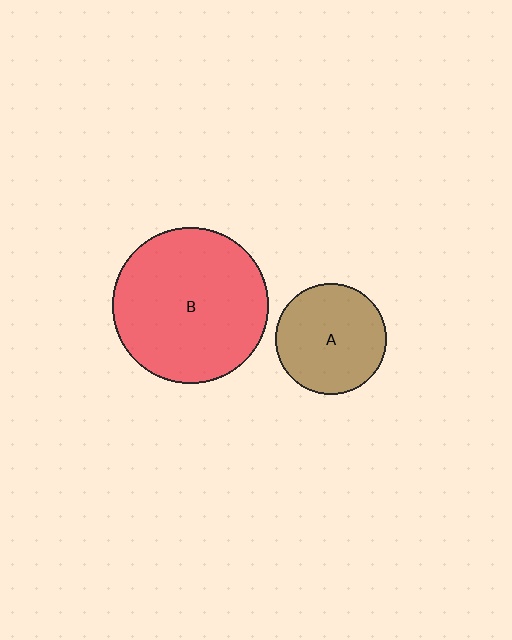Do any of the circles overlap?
No, none of the circles overlap.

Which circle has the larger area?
Circle B (red).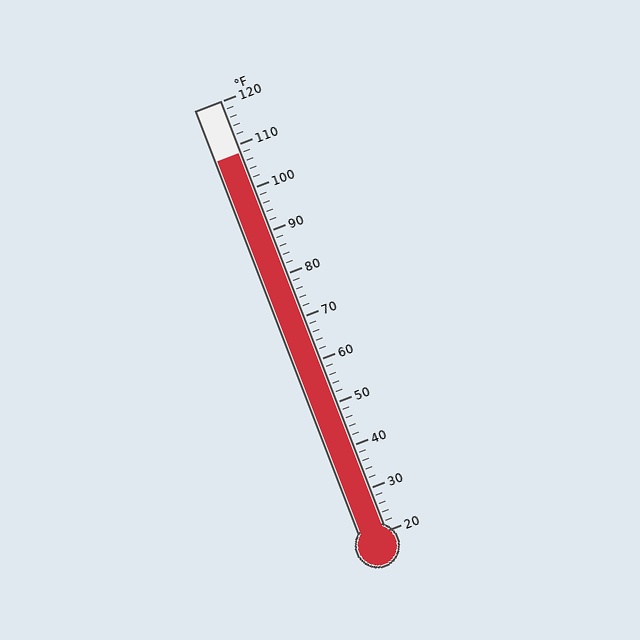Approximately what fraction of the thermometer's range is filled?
The thermometer is filled to approximately 90% of its range.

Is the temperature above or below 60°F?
The temperature is above 60°F.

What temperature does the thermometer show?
The thermometer shows approximately 108°F.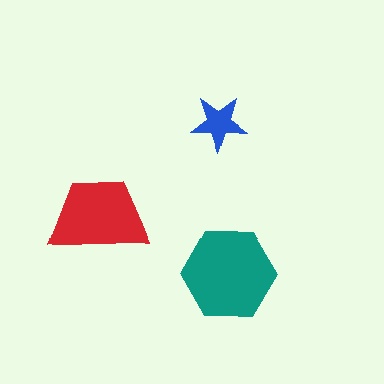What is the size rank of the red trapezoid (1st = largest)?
2nd.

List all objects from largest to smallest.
The teal hexagon, the red trapezoid, the blue star.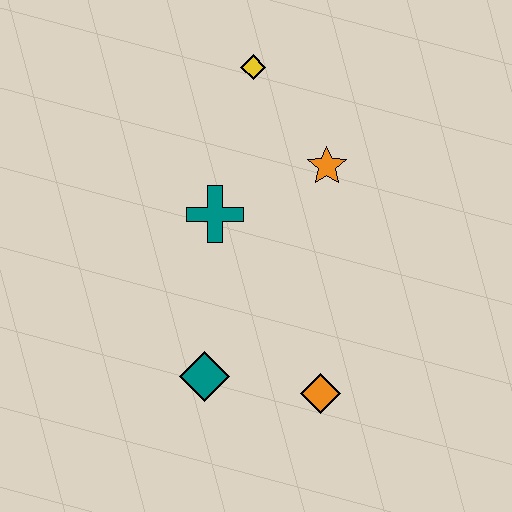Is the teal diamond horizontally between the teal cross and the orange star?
No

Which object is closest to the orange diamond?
The teal diamond is closest to the orange diamond.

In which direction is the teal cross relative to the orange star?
The teal cross is to the left of the orange star.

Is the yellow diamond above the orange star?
Yes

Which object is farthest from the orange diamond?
The yellow diamond is farthest from the orange diamond.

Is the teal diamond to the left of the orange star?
Yes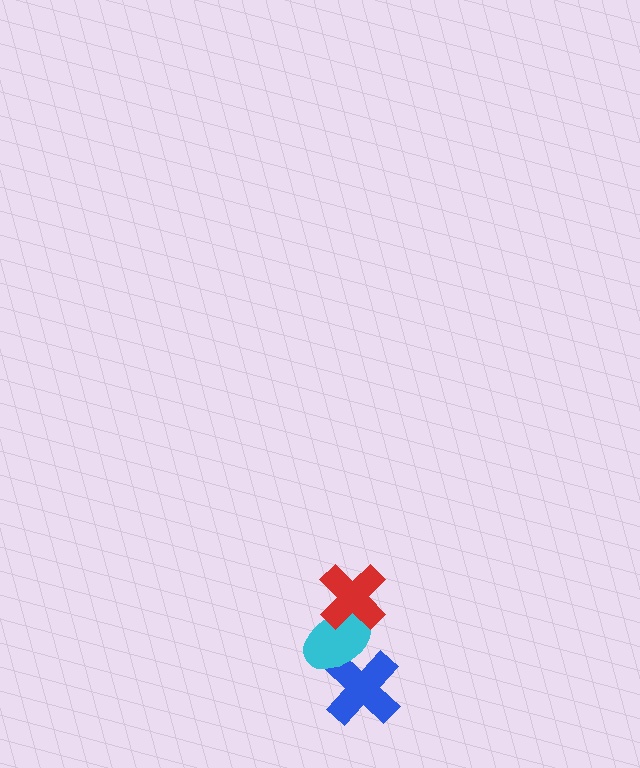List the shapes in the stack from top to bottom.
From top to bottom: the red cross, the cyan ellipse, the blue cross.